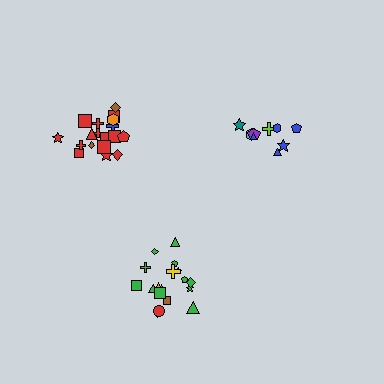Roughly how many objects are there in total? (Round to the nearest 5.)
Roughly 45 objects in total.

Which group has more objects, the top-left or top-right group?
The top-left group.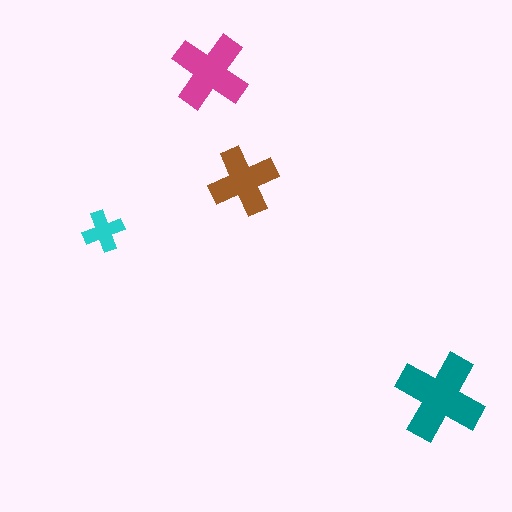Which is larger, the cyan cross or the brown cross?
The brown one.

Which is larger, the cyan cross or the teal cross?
The teal one.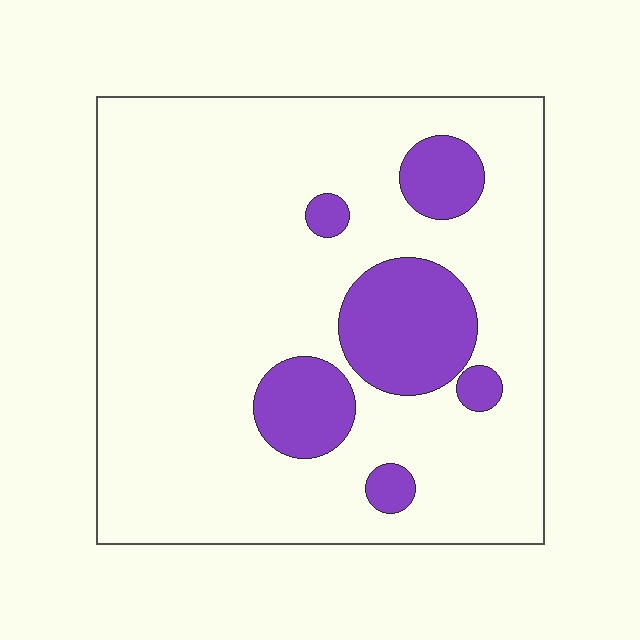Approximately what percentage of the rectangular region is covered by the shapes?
Approximately 15%.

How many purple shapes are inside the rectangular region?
6.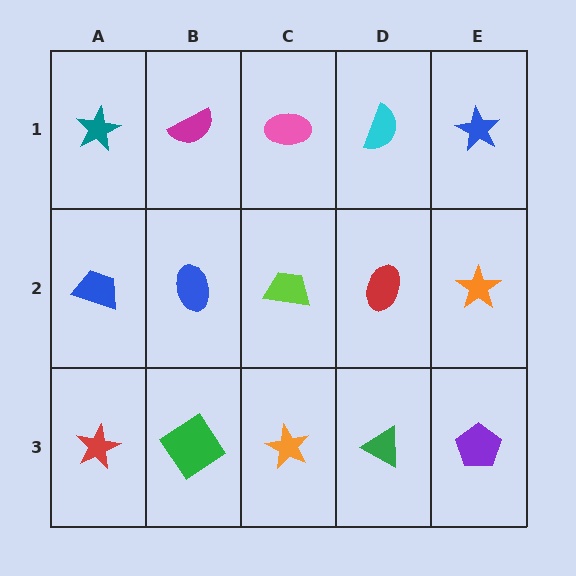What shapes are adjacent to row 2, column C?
A pink ellipse (row 1, column C), an orange star (row 3, column C), a blue ellipse (row 2, column B), a red ellipse (row 2, column D).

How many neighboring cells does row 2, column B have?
4.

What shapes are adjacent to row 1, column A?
A blue trapezoid (row 2, column A), a magenta semicircle (row 1, column B).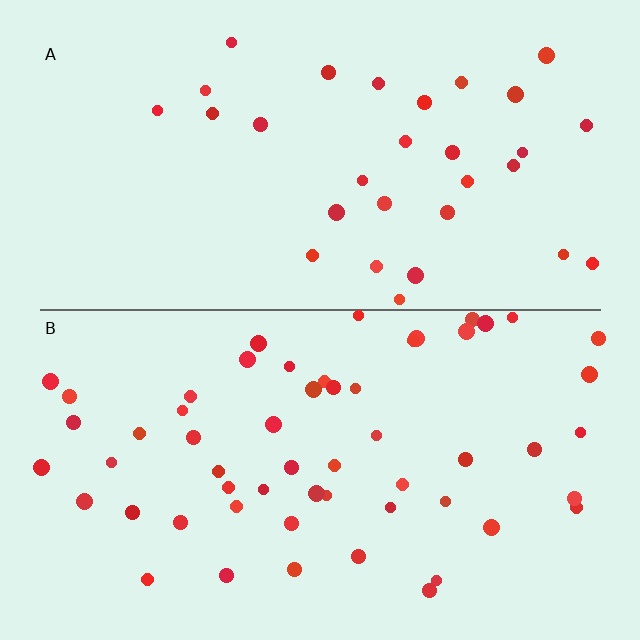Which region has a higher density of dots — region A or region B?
B (the bottom).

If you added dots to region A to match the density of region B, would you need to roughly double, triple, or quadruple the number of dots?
Approximately double.